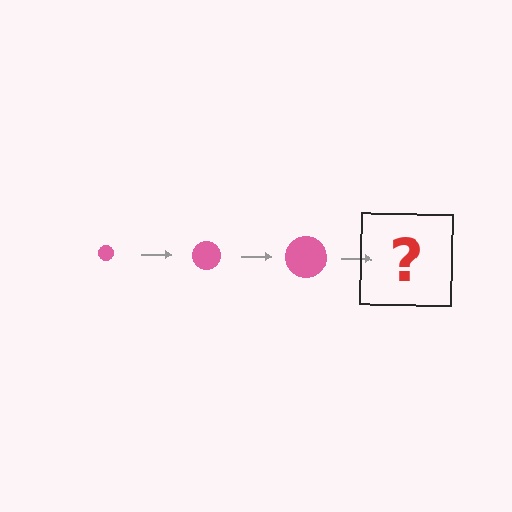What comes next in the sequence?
The next element should be a pink circle, larger than the previous one.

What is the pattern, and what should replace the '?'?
The pattern is that the circle gets progressively larger each step. The '?' should be a pink circle, larger than the previous one.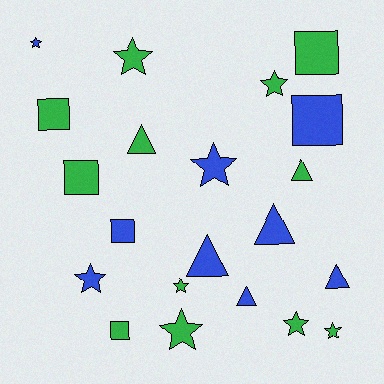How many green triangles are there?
There are 2 green triangles.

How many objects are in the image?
There are 21 objects.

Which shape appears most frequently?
Star, with 9 objects.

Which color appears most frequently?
Green, with 12 objects.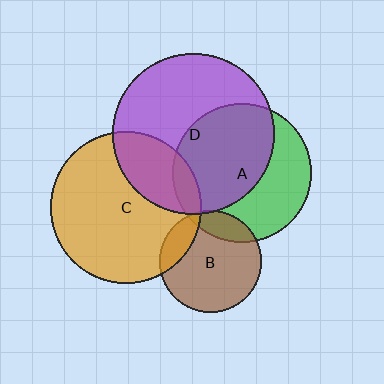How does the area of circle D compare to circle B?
Approximately 2.5 times.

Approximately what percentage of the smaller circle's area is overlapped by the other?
Approximately 5%.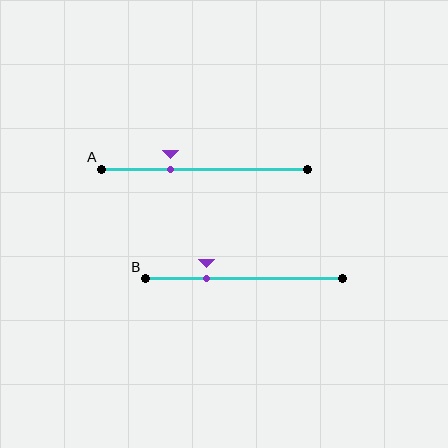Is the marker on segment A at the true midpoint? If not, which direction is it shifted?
No, the marker on segment A is shifted to the left by about 16% of the segment length.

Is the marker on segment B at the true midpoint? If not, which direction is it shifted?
No, the marker on segment B is shifted to the left by about 19% of the segment length.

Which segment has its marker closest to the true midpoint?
Segment A has its marker closest to the true midpoint.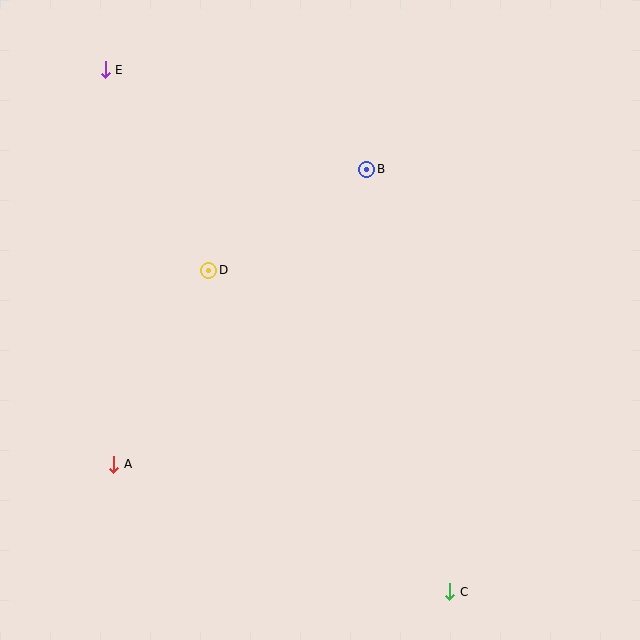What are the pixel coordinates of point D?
Point D is at (209, 270).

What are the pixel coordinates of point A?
Point A is at (114, 464).